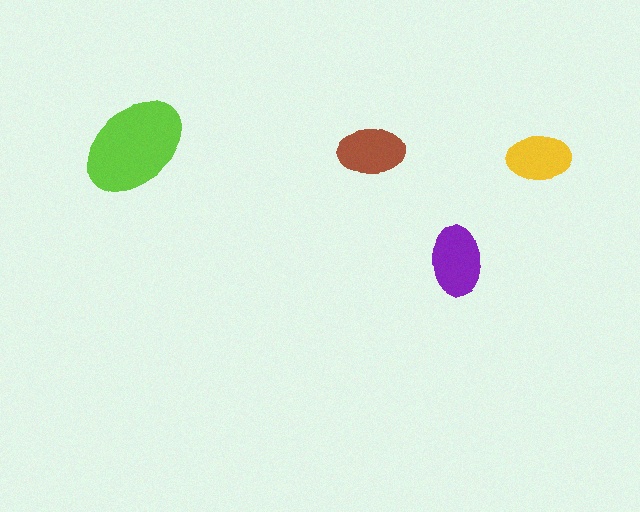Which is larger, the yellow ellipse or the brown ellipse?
The brown one.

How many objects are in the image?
There are 4 objects in the image.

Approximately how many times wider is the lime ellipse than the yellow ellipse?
About 1.5 times wider.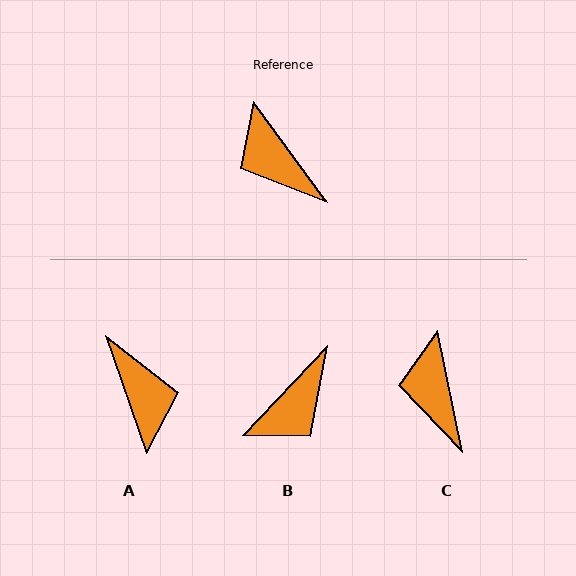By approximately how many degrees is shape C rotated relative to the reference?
Approximately 25 degrees clockwise.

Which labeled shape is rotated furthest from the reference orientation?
A, about 163 degrees away.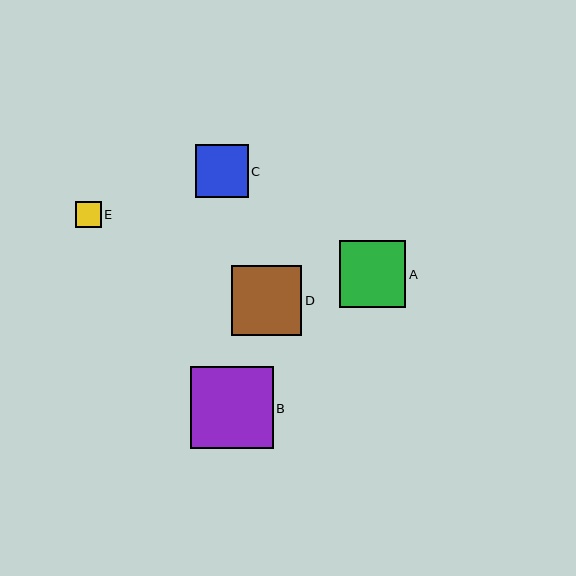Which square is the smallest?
Square E is the smallest with a size of approximately 25 pixels.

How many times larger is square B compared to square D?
Square B is approximately 1.2 times the size of square D.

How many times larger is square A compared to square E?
Square A is approximately 2.6 times the size of square E.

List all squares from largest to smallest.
From largest to smallest: B, D, A, C, E.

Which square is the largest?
Square B is the largest with a size of approximately 82 pixels.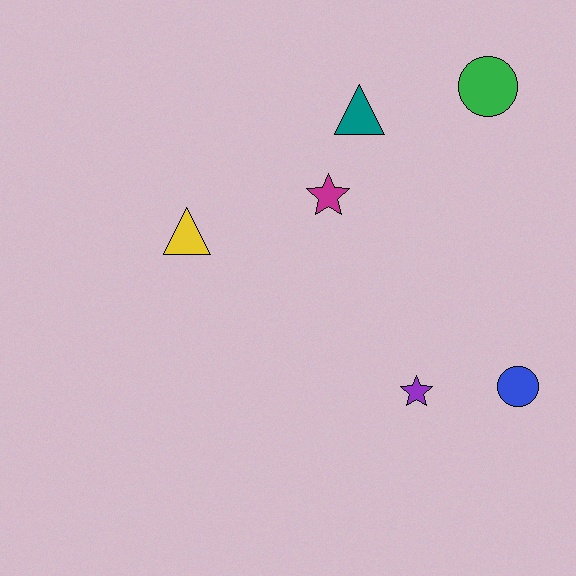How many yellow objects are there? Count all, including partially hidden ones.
There is 1 yellow object.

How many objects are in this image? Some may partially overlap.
There are 6 objects.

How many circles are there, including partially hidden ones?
There are 2 circles.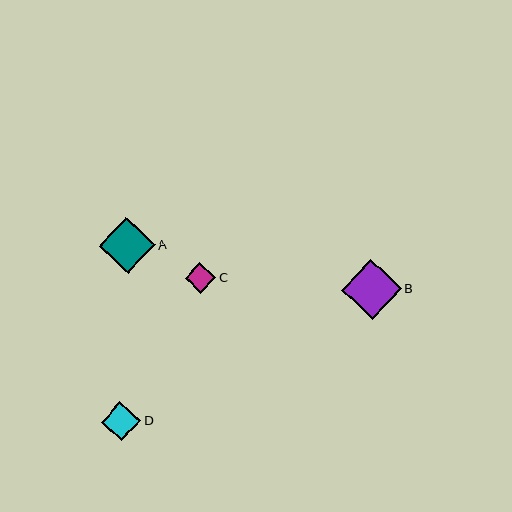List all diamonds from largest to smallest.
From largest to smallest: B, A, D, C.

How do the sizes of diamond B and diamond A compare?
Diamond B and diamond A are approximately the same size.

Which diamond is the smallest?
Diamond C is the smallest with a size of approximately 31 pixels.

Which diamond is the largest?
Diamond B is the largest with a size of approximately 60 pixels.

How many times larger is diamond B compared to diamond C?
Diamond B is approximately 2.0 times the size of diamond C.